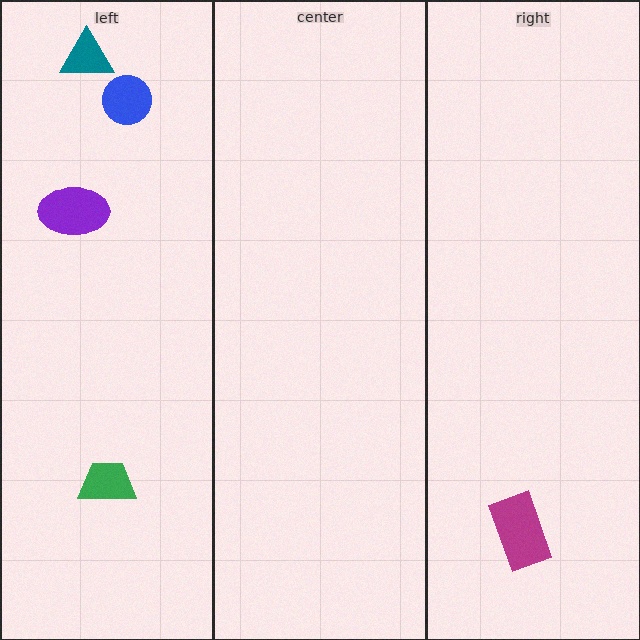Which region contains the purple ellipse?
The left region.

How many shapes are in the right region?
1.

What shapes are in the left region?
The green trapezoid, the blue circle, the teal triangle, the purple ellipse.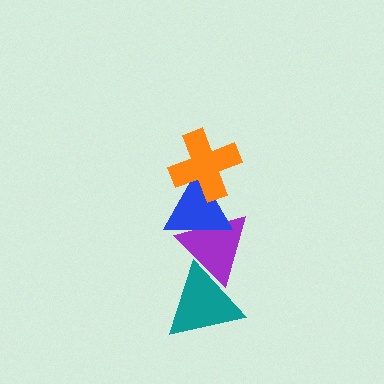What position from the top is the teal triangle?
The teal triangle is 4th from the top.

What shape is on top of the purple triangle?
The blue triangle is on top of the purple triangle.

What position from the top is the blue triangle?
The blue triangle is 2nd from the top.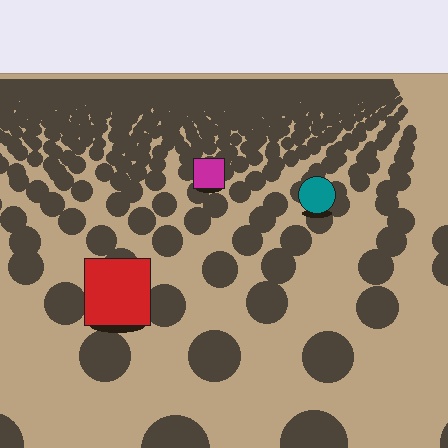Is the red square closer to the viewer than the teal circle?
Yes. The red square is closer — you can tell from the texture gradient: the ground texture is coarser near it.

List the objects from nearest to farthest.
From nearest to farthest: the red square, the teal circle, the magenta square.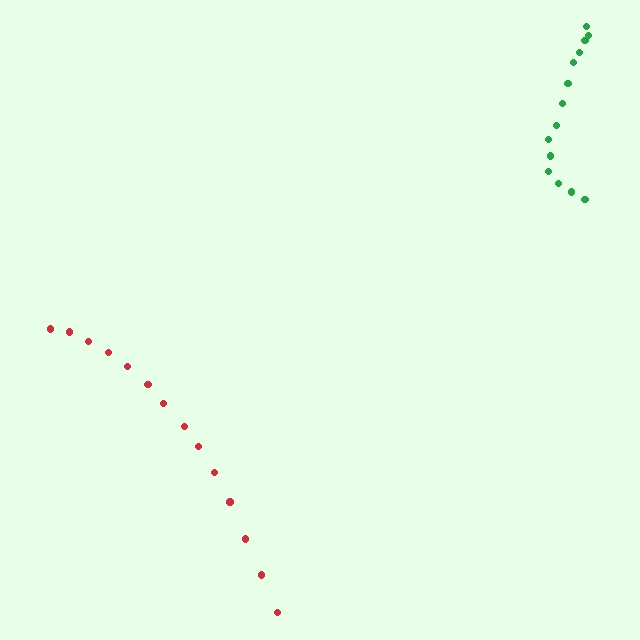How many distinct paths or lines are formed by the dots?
There are 2 distinct paths.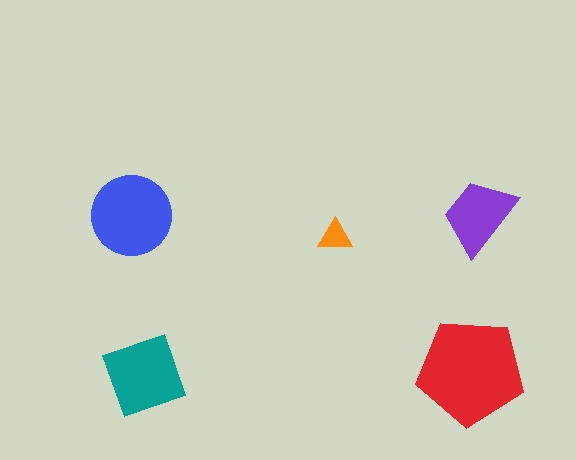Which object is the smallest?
The orange triangle.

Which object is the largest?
The red pentagon.